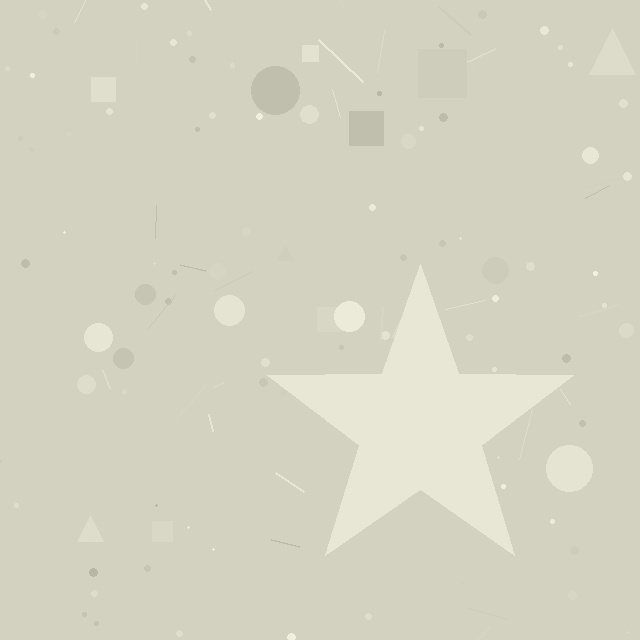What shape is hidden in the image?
A star is hidden in the image.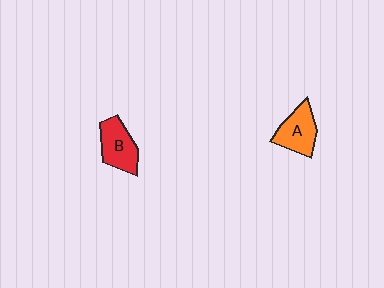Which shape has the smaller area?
Shape A (orange).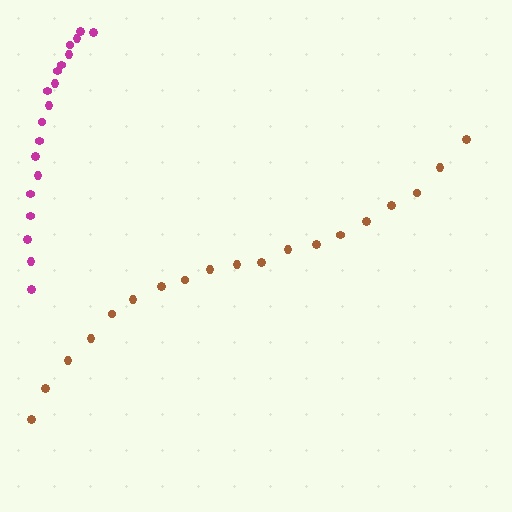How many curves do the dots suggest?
There are 2 distinct paths.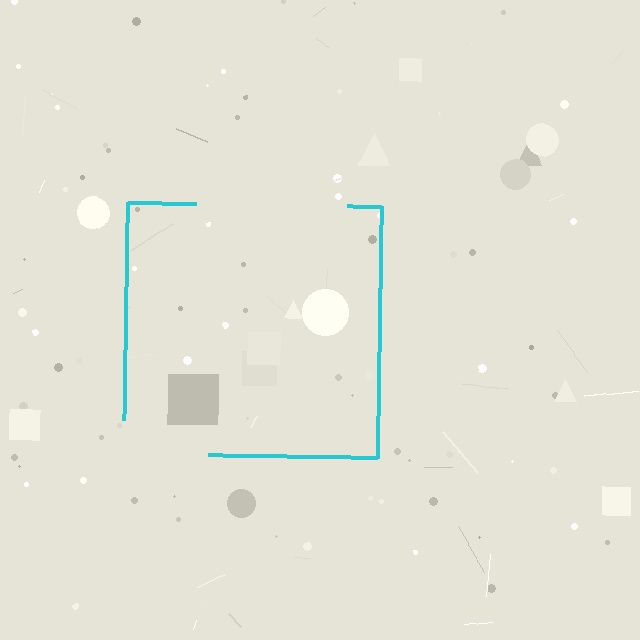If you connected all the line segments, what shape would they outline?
They would outline a square.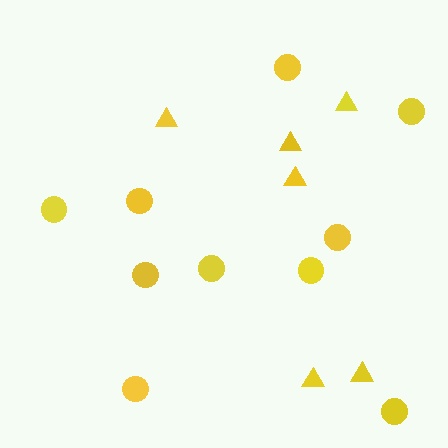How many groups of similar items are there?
There are 2 groups: one group of circles (10) and one group of triangles (6).